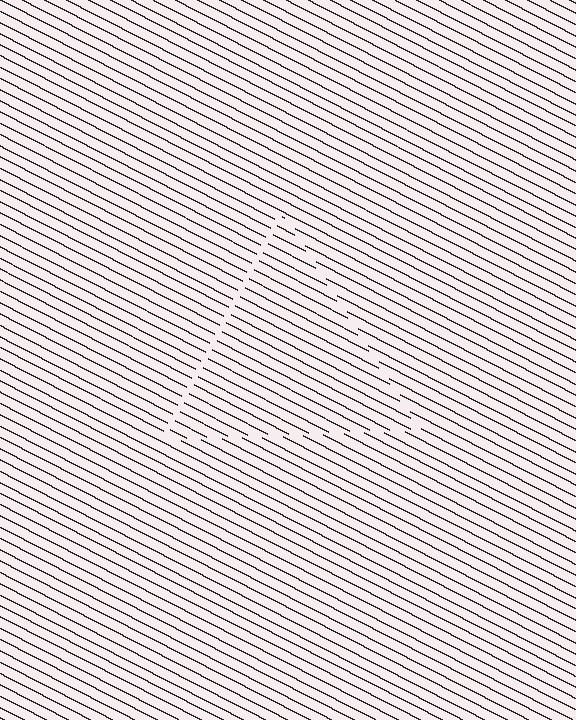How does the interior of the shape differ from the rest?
The interior of the shape contains the same grating, shifted by half a period — the contour is defined by the phase discontinuity where line-ends from the inner and outer gratings abut.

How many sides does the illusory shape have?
3 sides — the line-ends trace a triangle.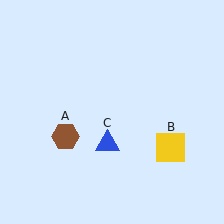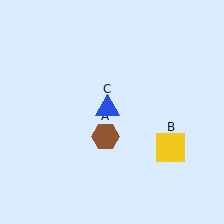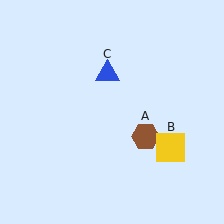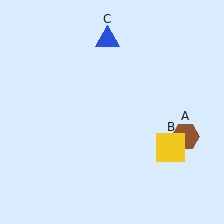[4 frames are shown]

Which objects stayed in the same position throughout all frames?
Yellow square (object B) remained stationary.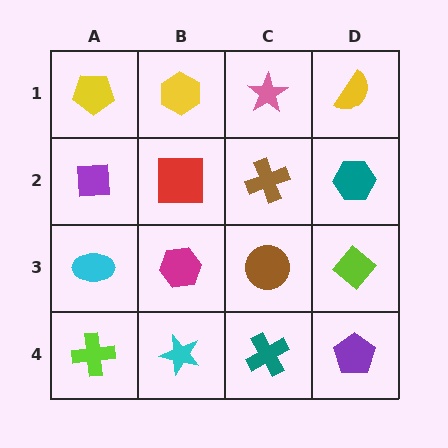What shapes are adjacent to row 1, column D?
A teal hexagon (row 2, column D), a pink star (row 1, column C).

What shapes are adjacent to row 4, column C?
A brown circle (row 3, column C), a cyan star (row 4, column B), a purple pentagon (row 4, column D).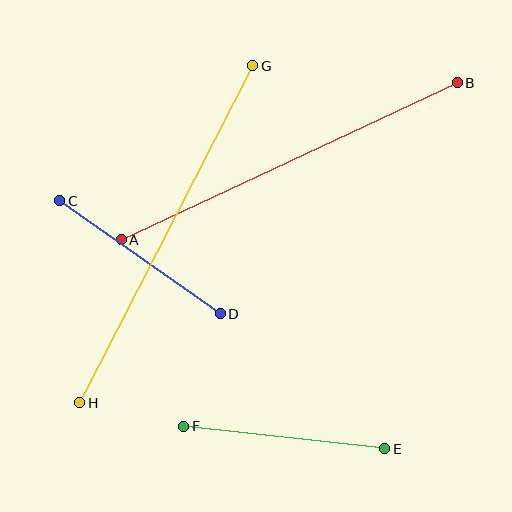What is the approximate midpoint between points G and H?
The midpoint is at approximately (166, 234) pixels.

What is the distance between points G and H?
The distance is approximately 379 pixels.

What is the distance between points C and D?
The distance is approximately 196 pixels.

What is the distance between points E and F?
The distance is approximately 202 pixels.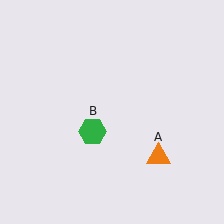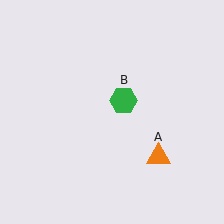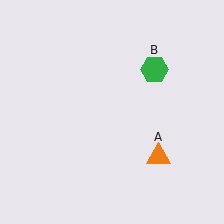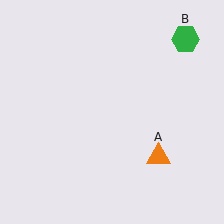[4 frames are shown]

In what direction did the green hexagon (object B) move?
The green hexagon (object B) moved up and to the right.